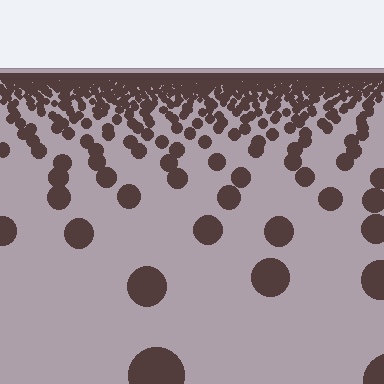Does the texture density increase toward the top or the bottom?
Density increases toward the top.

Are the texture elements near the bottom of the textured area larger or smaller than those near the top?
Larger. Near the bottom, elements are closer to the viewer and appear at a bigger on-screen size.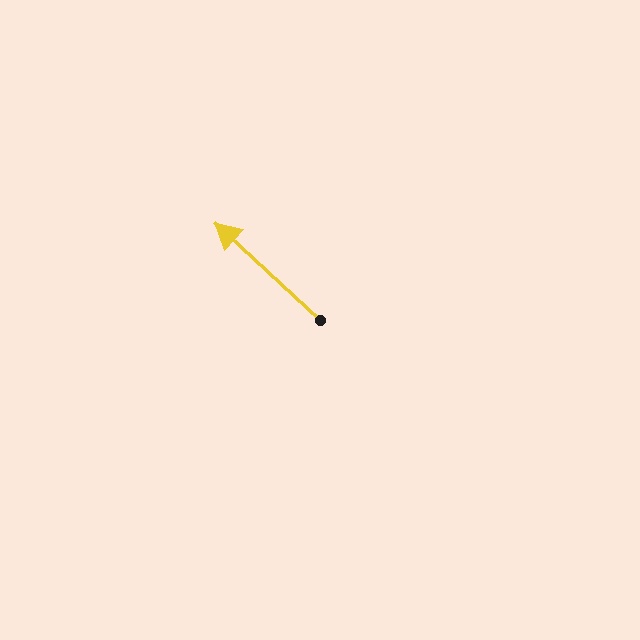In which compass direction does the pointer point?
Northwest.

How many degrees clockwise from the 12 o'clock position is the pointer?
Approximately 313 degrees.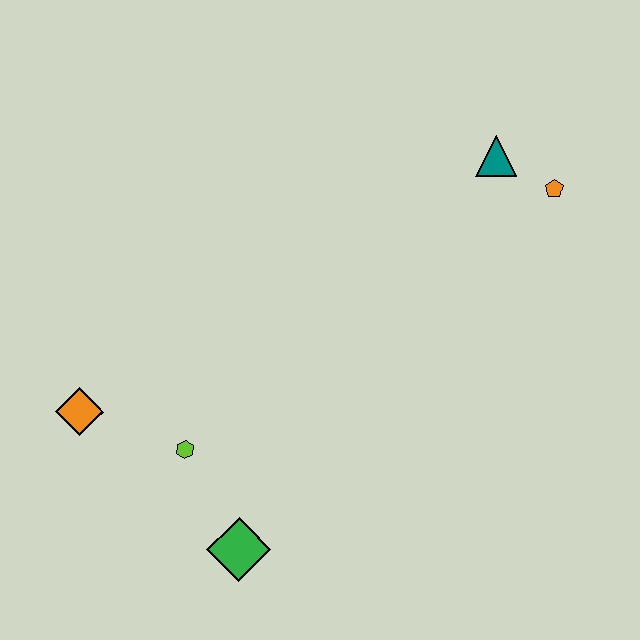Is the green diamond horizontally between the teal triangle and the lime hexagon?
Yes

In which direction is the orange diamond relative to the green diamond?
The orange diamond is to the left of the green diamond.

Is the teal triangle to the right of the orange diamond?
Yes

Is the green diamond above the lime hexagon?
No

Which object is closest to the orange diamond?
The lime hexagon is closest to the orange diamond.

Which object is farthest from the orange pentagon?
The orange diamond is farthest from the orange pentagon.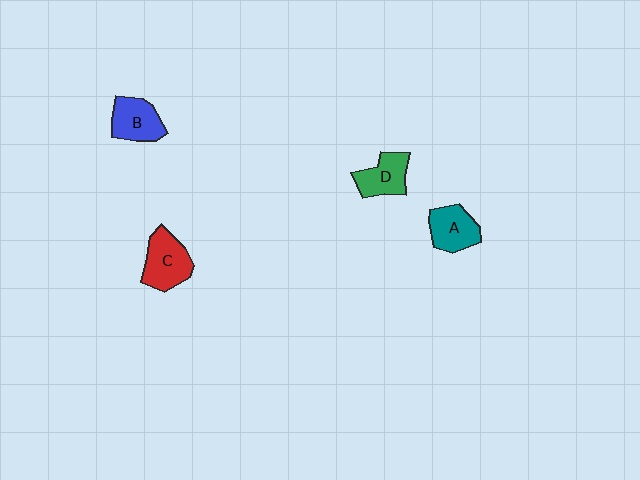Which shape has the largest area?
Shape C (red).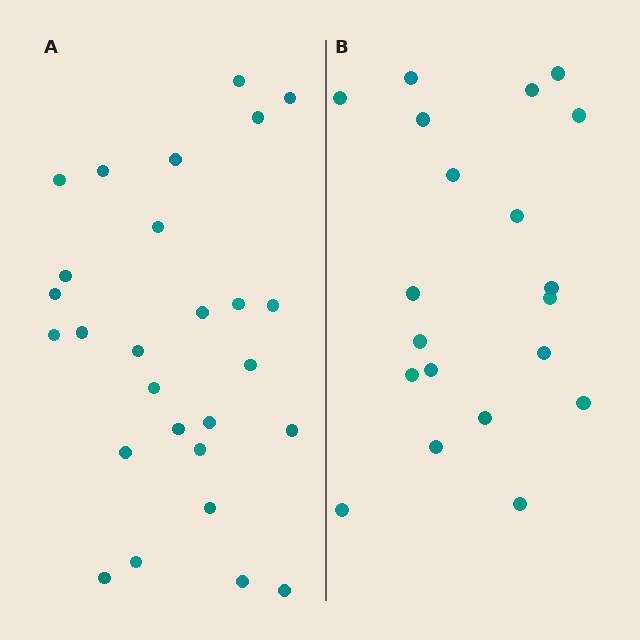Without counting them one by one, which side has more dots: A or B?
Region A (the left region) has more dots.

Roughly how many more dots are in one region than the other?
Region A has roughly 8 or so more dots than region B.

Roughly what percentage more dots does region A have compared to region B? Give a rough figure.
About 35% more.